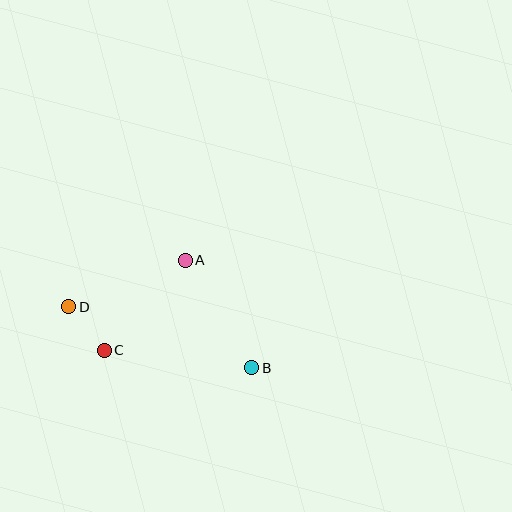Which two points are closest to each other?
Points C and D are closest to each other.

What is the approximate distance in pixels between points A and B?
The distance between A and B is approximately 126 pixels.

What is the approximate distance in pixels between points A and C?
The distance between A and C is approximately 121 pixels.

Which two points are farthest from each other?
Points B and D are farthest from each other.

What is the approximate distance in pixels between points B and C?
The distance between B and C is approximately 148 pixels.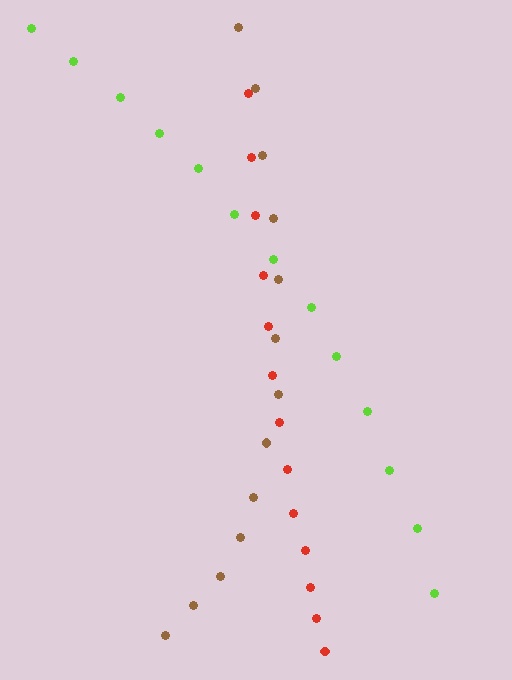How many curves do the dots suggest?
There are 3 distinct paths.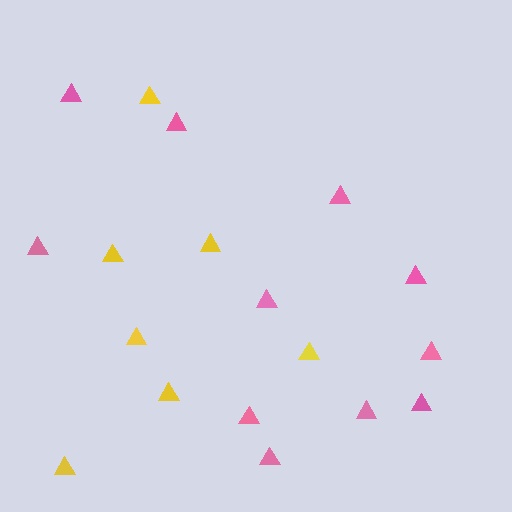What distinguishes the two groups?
There are 2 groups: one group of pink triangles (11) and one group of yellow triangles (7).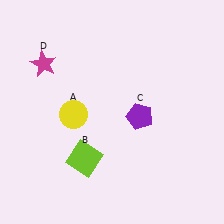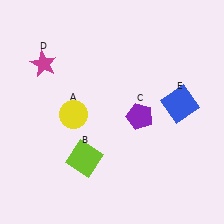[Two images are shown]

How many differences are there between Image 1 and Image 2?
There is 1 difference between the two images.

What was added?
A blue square (E) was added in Image 2.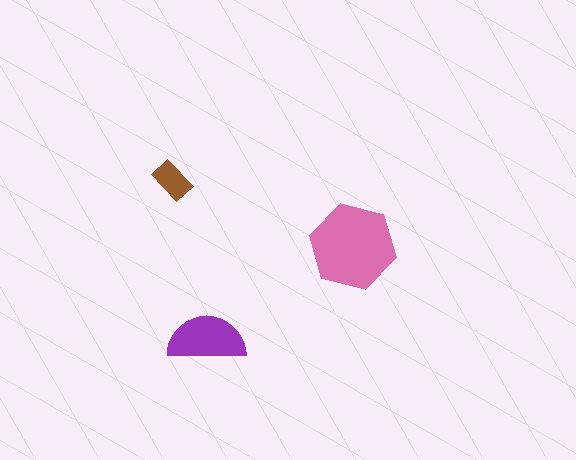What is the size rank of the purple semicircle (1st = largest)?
2nd.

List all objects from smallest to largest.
The brown rectangle, the purple semicircle, the pink hexagon.